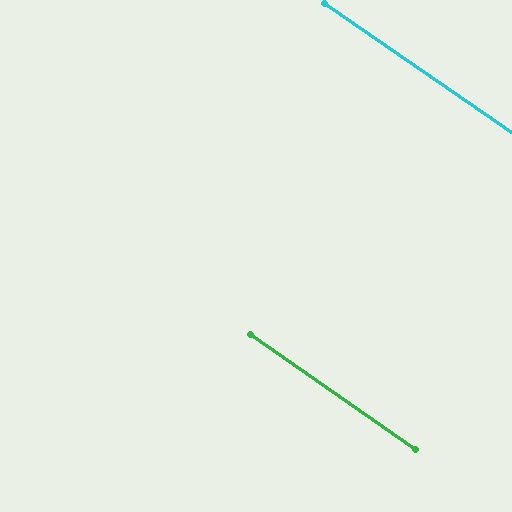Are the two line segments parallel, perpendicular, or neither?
Parallel — their directions differ by only 0.1°.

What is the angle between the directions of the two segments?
Approximately 0 degrees.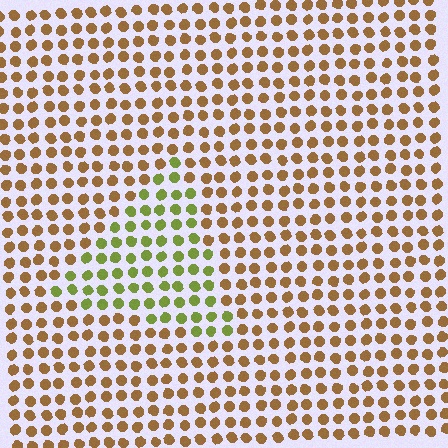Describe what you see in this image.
The image is filled with small brown elements in a uniform arrangement. A triangle-shaped region is visible where the elements are tinted to a slightly different hue, forming a subtle color boundary.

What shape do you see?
I see a triangle.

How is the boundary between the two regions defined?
The boundary is defined purely by a slight shift in hue (about 51 degrees). Spacing, size, and orientation are identical on both sides.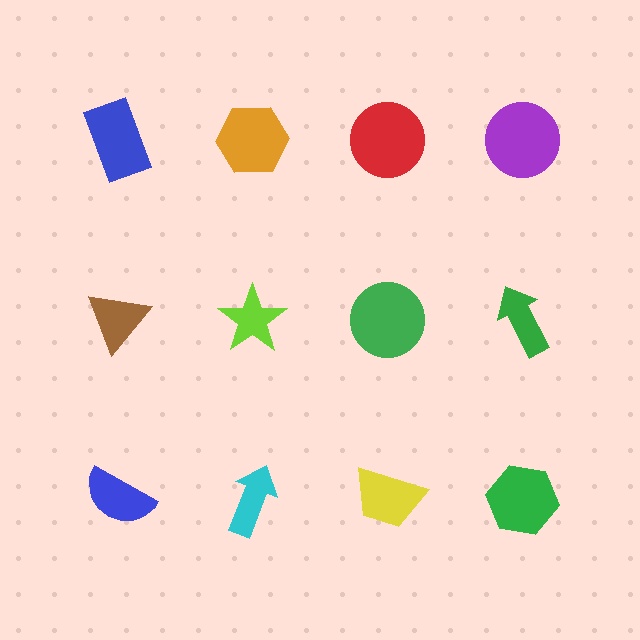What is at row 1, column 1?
A blue rectangle.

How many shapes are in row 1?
4 shapes.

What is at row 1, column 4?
A purple circle.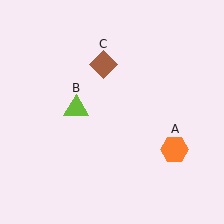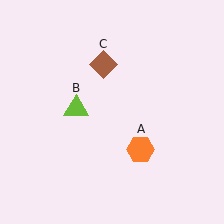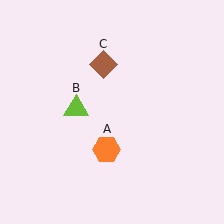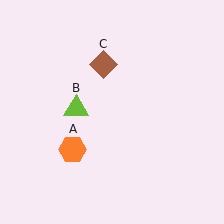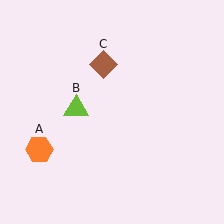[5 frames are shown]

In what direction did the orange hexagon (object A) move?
The orange hexagon (object A) moved left.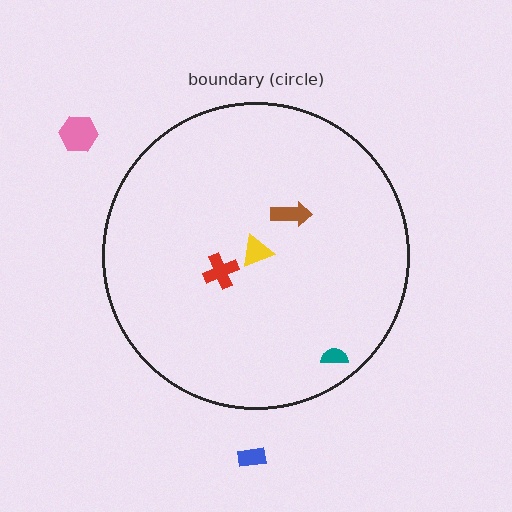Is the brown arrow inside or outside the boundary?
Inside.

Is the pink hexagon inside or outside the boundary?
Outside.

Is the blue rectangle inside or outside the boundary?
Outside.